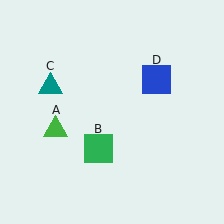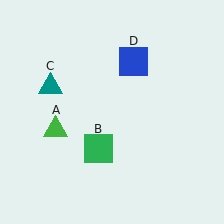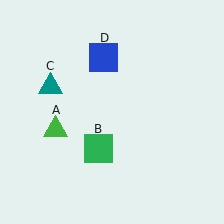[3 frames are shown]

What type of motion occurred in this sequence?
The blue square (object D) rotated counterclockwise around the center of the scene.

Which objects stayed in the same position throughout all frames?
Green triangle (object A) and green square (object B) and teal triangle (object C) remained stationary.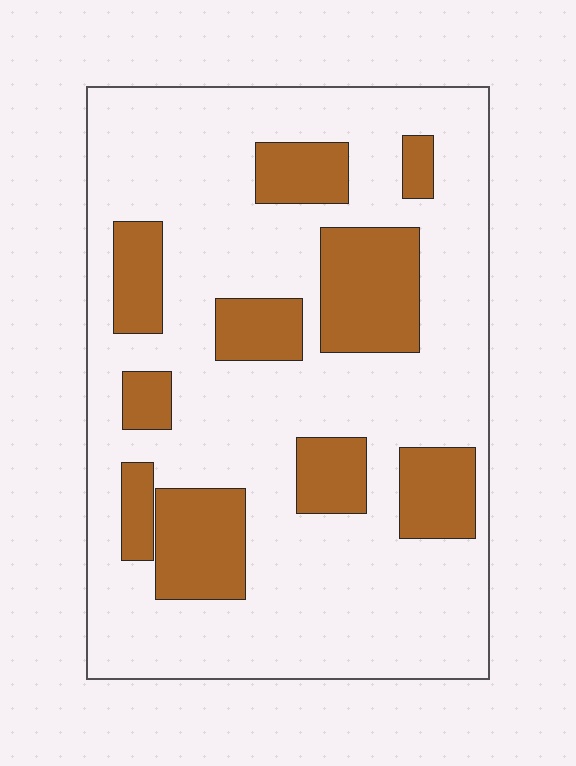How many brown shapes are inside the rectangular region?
10.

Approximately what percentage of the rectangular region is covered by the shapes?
Approximately 25%.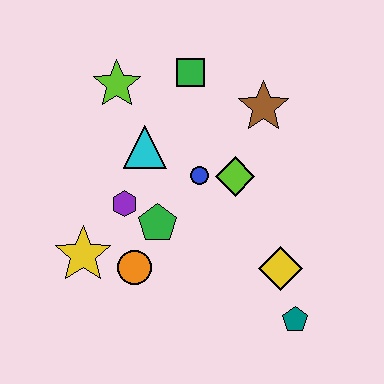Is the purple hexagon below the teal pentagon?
No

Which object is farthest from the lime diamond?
The yellow star is farthest from the lime diamond.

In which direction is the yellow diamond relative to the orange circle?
The yellow diamond is to the right of the orange circle.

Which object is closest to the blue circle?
The lime diamond is closest to the blue circle.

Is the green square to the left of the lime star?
No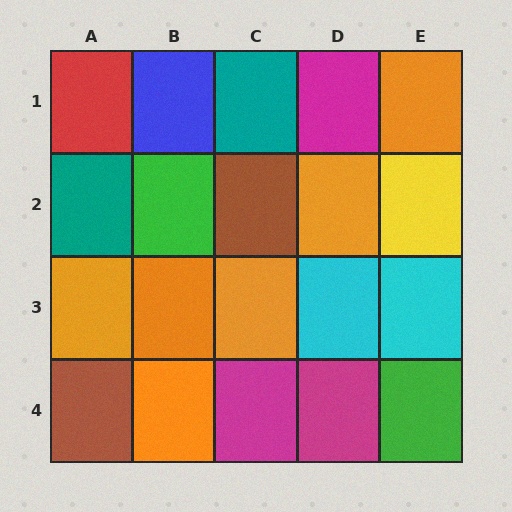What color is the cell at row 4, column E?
Green.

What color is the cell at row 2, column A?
Teal.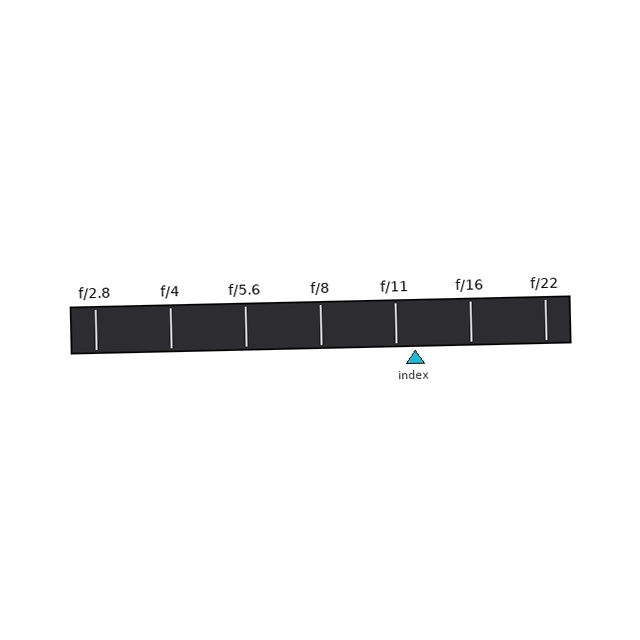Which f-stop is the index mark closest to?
The index mark is closest to f/11.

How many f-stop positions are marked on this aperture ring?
There are 7 f-stop positions marked.